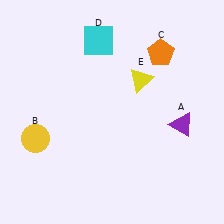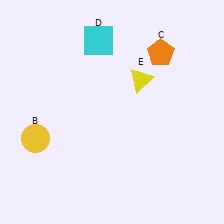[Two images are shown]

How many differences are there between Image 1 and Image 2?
There is 1 difference between the two images.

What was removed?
The purple triangle (A) was removed in Image 2.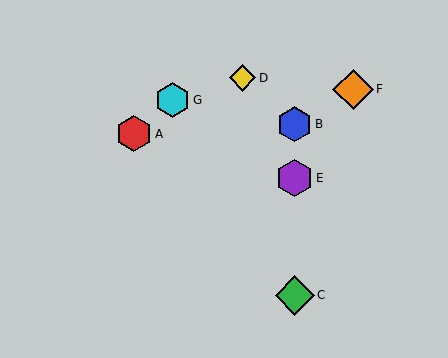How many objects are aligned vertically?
3 objects (B, C, E) are aligned vertically.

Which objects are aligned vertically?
Objects B, C, E are aligned vertically.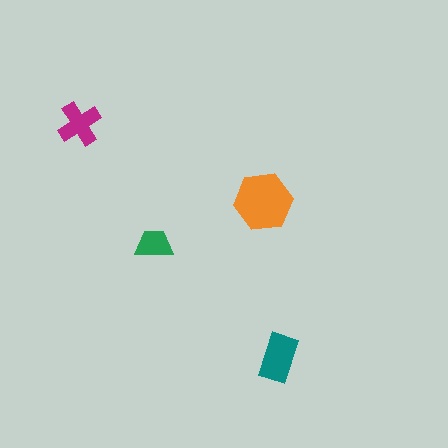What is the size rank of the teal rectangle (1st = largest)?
2nd.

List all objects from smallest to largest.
The green trapezoid, the magenta cross, the teal rectangle, the orange hexagon.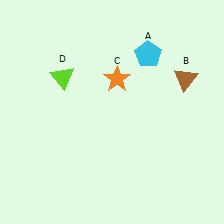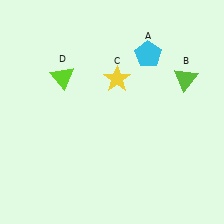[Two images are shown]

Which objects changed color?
B changed from brown to lime. C changed from orange to yellow.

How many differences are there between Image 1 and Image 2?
There are 2 differences between the two images.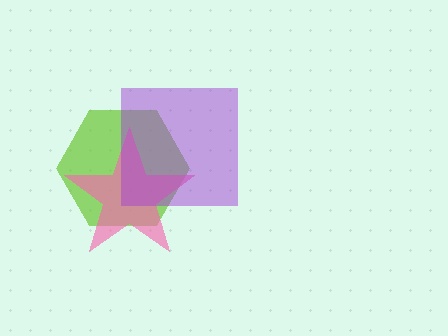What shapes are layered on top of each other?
The layered shapes are: a lime hexagon, a pink star, a purple square.